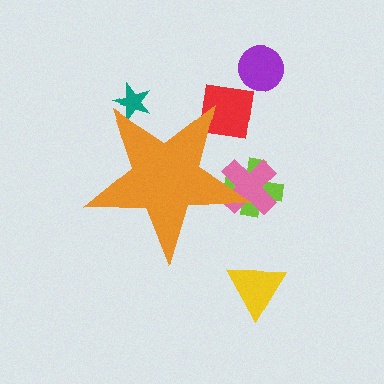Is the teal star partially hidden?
Yes, the teal star is partially hidden behind the orange star.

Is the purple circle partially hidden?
No, the purple circle is fully visible.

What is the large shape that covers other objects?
An orange star.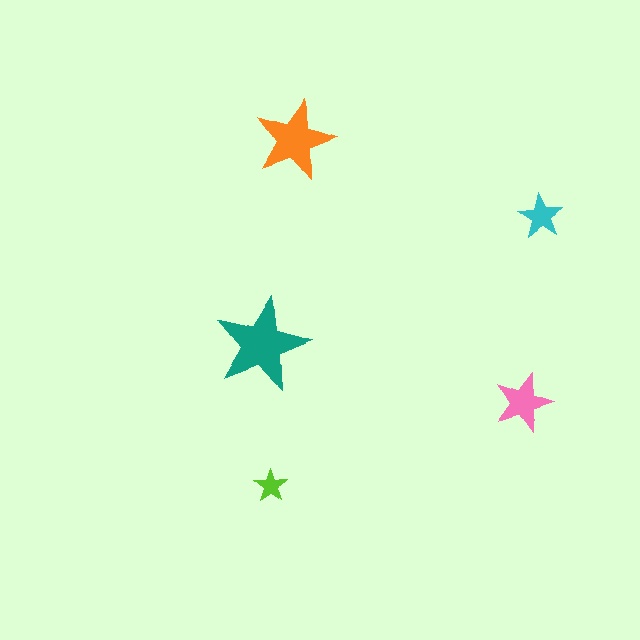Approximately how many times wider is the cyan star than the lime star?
About 1.5 times wider.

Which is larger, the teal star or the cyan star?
The teal one.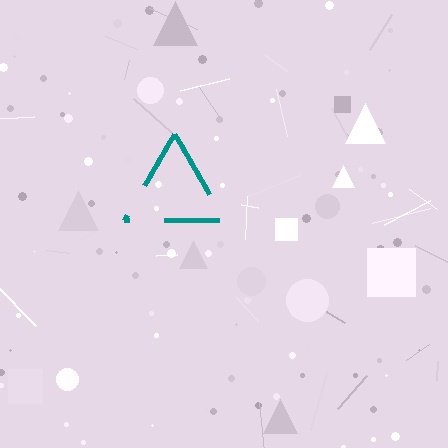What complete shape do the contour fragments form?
The contour fragments form a triangle.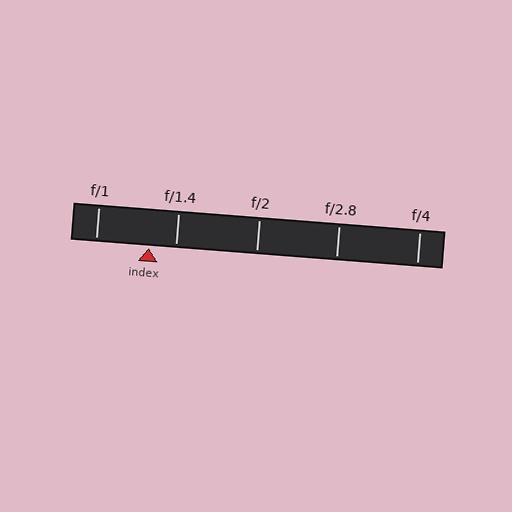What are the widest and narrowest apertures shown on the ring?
The widest aperture shown is f/1 and the narrowest is f/4.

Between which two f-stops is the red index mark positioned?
The index mark is between f/1 and f/1.4.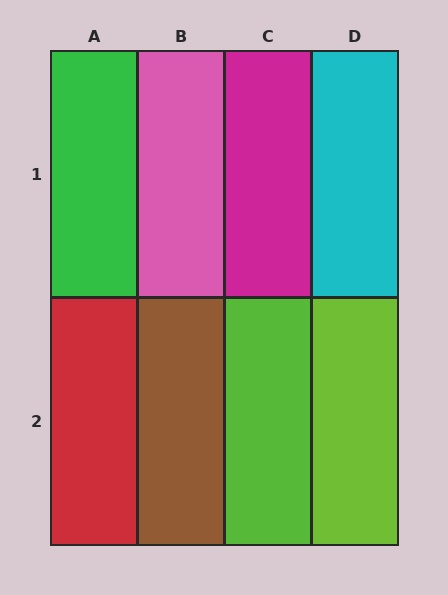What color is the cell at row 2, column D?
Lime.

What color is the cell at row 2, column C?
Lime.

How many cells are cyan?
1 cell is cyan.